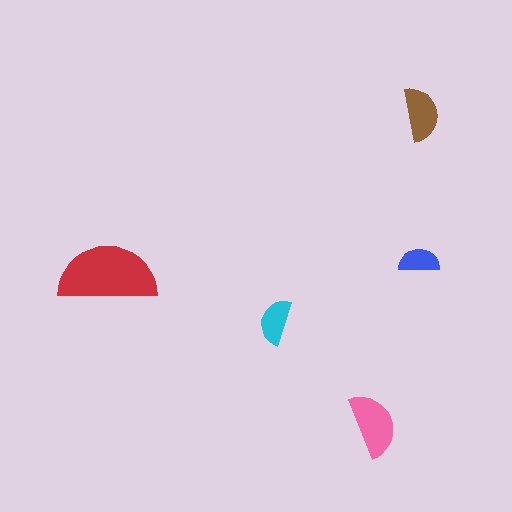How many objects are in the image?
There are 5 objects in the image.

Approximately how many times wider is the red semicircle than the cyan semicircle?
About 2 times wider.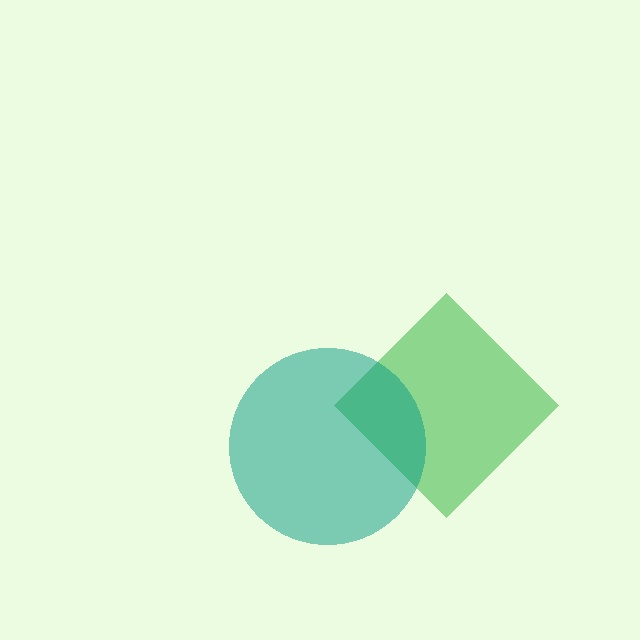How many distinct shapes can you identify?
There are 2 distinct shapes: a green diamond, a teal circle.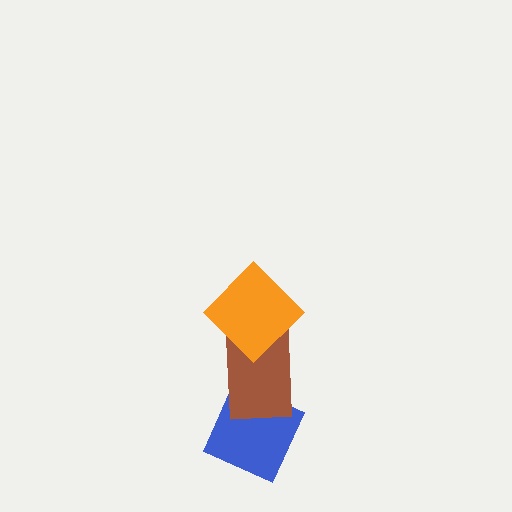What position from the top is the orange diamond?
The orange diamond is 1st from the top.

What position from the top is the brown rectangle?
The brown rectangle is 2nd from the top.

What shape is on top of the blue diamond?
The brown rectangle is on top of the blue diamond.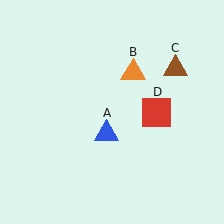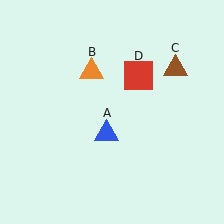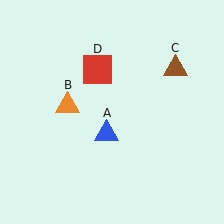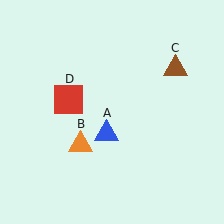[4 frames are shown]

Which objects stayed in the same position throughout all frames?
Blue triangle (object A) and brown triangle (object C) remained stationary.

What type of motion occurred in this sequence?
The orange triangle (object B), red square (object D) rotated counterclockwise around the center of the scene.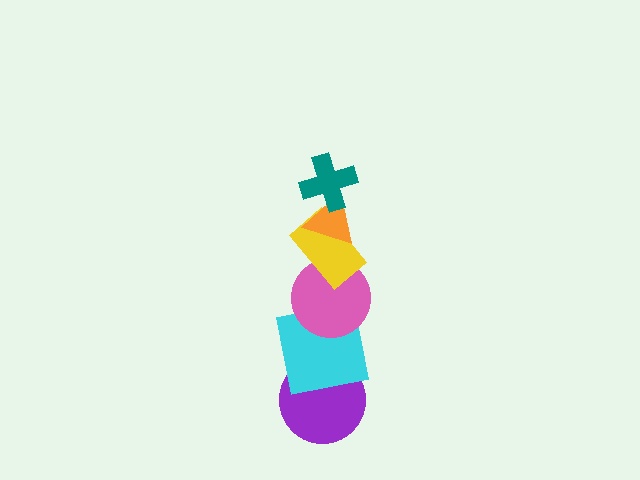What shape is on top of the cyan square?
The pink circle is on top of the cyan square.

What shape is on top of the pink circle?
The yellow rectangle is on top of the pink circle.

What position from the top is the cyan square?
The cyan square is 5th from the top.